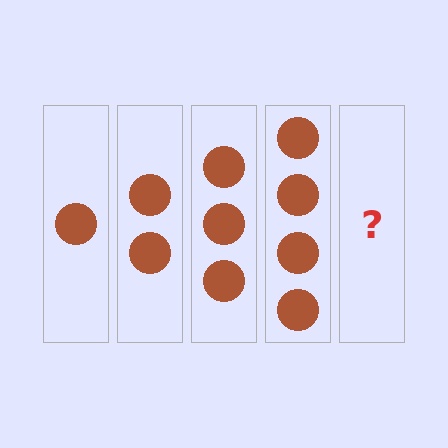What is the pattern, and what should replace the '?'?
The pattern is that each step adds one more circle. The '?' should be 5 circles.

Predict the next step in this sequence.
The next step is 5 circles.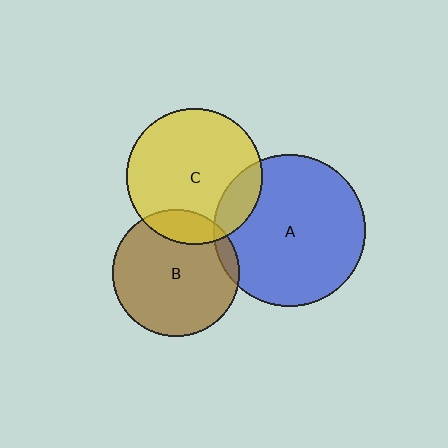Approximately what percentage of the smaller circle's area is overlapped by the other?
Approximately 5%.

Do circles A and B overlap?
Yes.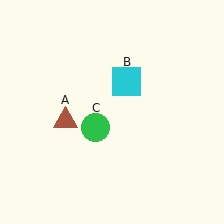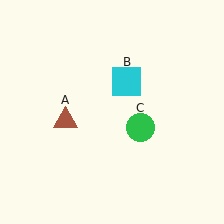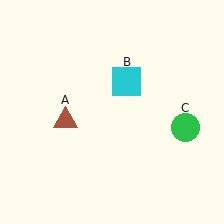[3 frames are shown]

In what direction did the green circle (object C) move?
The green circle (object C) moved right.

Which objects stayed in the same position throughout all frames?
Brown triangle (object A) and cyan square (object B) remained stationary.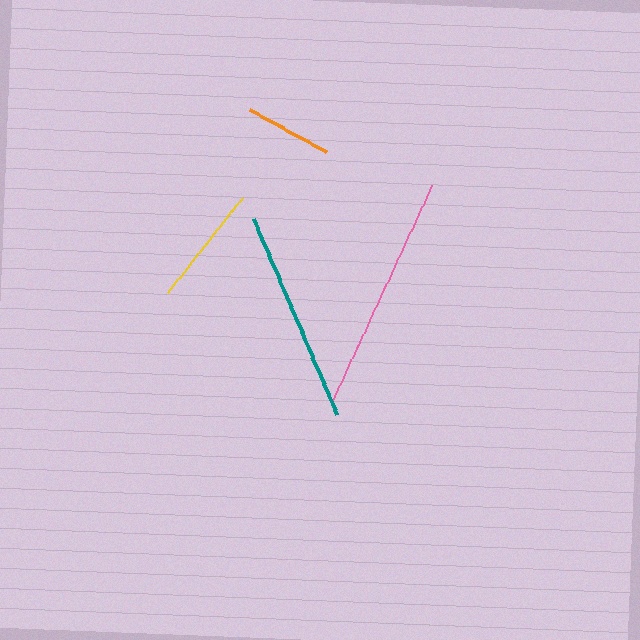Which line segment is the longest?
The pink line is the longest at approximately 237 pixels.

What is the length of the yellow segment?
The yellow segment is approximately 121 pixels long.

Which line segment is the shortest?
The orange line is the shortest at approximately 87 pixels.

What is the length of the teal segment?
The teal segment is approximately 213 pixels long.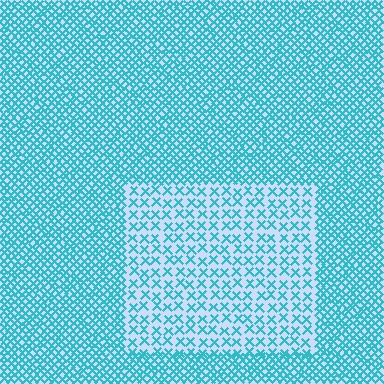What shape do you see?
I see a rectangle.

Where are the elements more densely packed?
The elements are more densely packed outside the rectangle boundary.